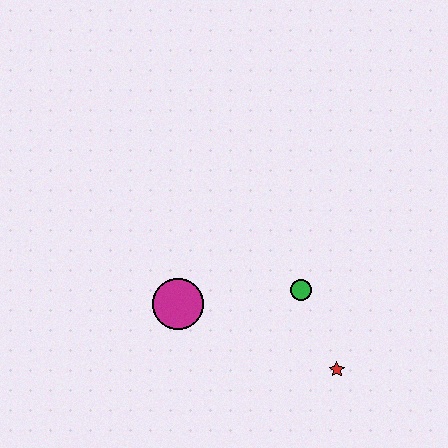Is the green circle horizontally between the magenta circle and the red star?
Yes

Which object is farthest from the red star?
The magenta circle is farthest from the red star.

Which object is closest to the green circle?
The red star is closest to the green circle.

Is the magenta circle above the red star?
Yes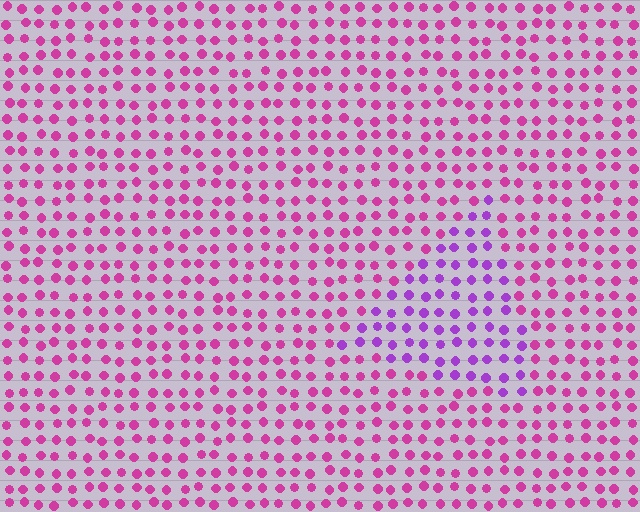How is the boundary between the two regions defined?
The boundary is defined purely by a slight shift in hue (about 36 degrees). Spacing, size, and orientation are identical on both sides.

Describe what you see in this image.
The image is filled with small magenta elements in a uniform arrangement. A triangle-shaped region is visible where the elements are tinted to a slightly different hue, forming a subtle color boundary.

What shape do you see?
I see a triangle.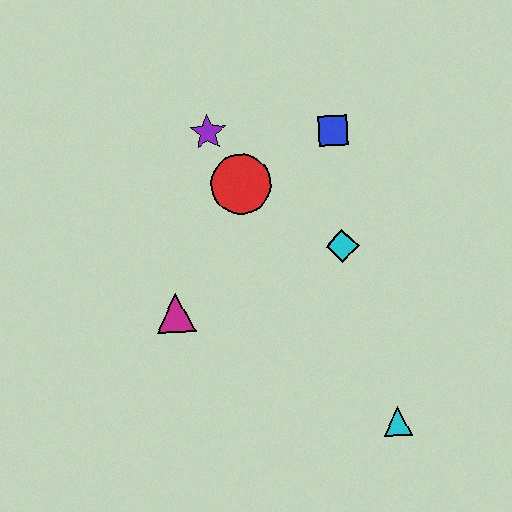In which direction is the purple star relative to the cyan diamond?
The purple star is to the left of the cyan diamond.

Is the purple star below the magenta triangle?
No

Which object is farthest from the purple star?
The cyan triangle is farthest from the purple star.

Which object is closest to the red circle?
The purple star is closest to the red circle.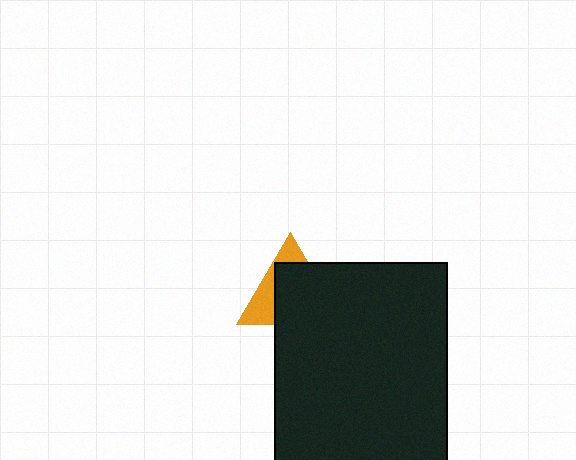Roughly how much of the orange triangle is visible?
A small part of it is visible (roughly 34%).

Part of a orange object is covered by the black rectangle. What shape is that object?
It is a triangle.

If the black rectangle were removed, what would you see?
You would see the complete orange triangle.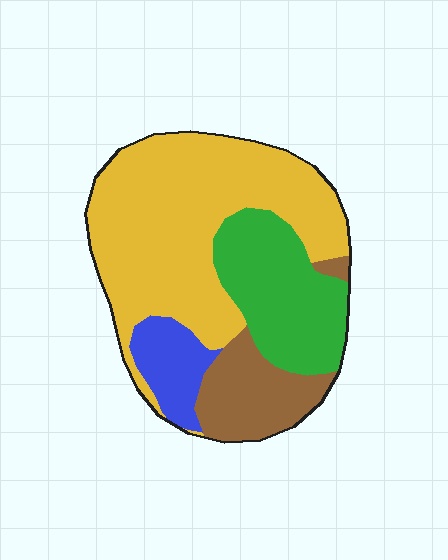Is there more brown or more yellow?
Yellow.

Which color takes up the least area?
Blue, at roughly 10%.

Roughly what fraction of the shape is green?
Green takes up about one quarter (1/4) of the shape.